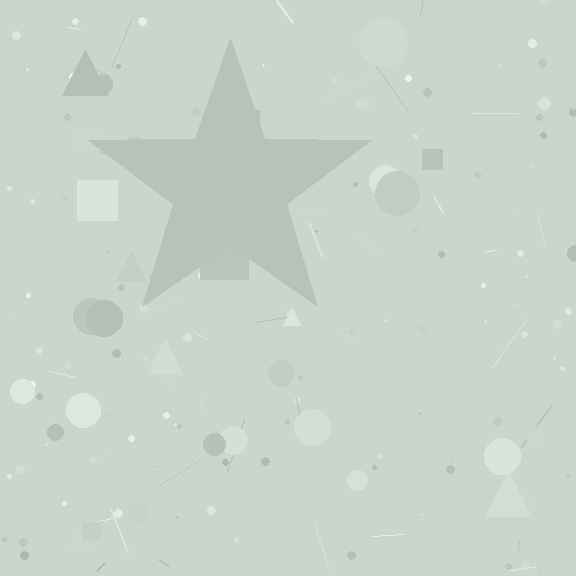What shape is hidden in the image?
A star is hidden in the image.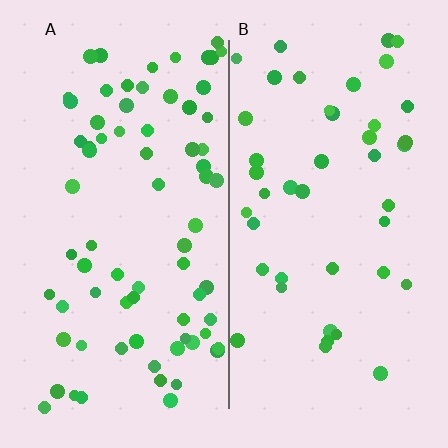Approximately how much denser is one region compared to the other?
Approximately 1.7× — region A over region B.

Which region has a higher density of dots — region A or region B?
A (the left).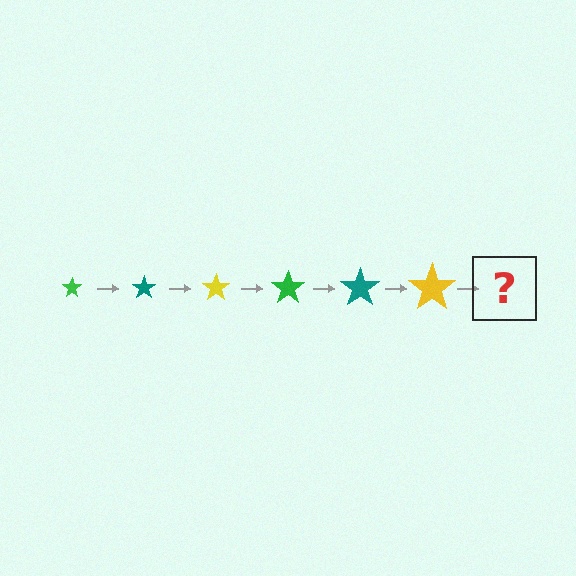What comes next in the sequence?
The next element should be a green star, larger than the previous one.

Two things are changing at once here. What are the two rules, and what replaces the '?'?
The two rules are that the star grows larger each step and the color cycles through green, teal, and yellow. The '?' should be a green star, larger than the previous one.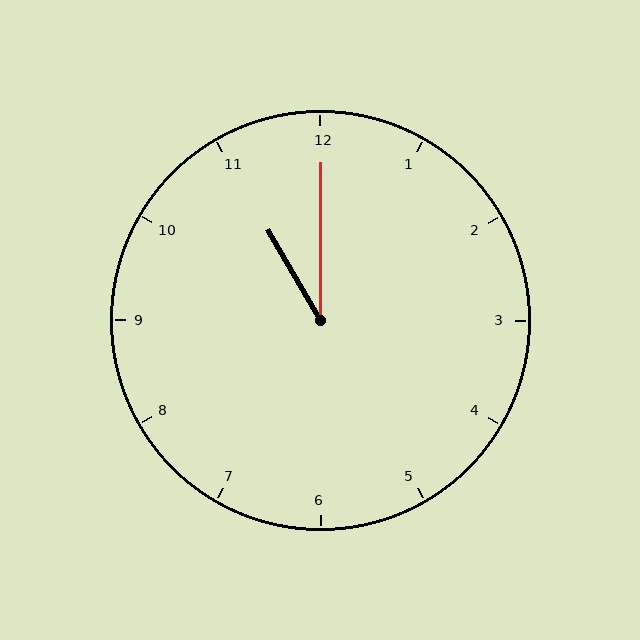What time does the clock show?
11:00.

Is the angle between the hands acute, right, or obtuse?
It is acute.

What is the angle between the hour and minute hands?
Approximately 30 degrees.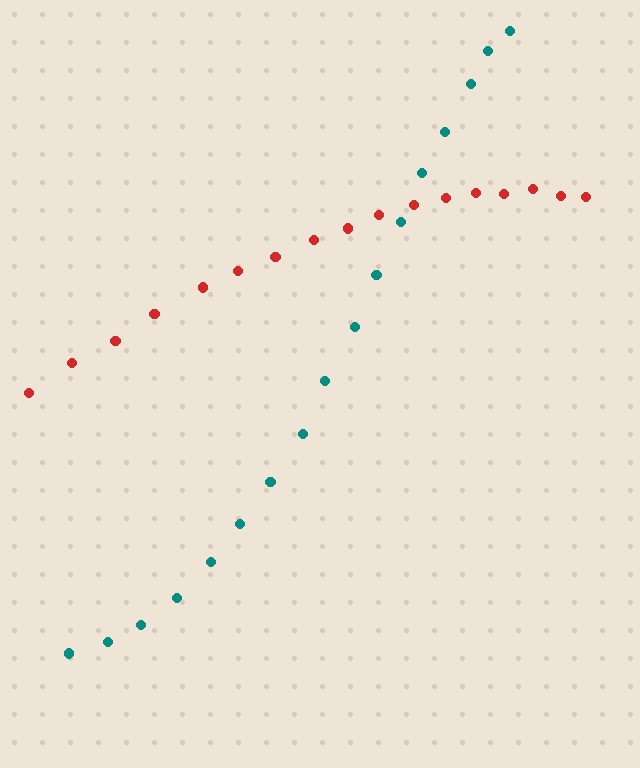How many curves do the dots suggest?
There are 2 distinct paths.